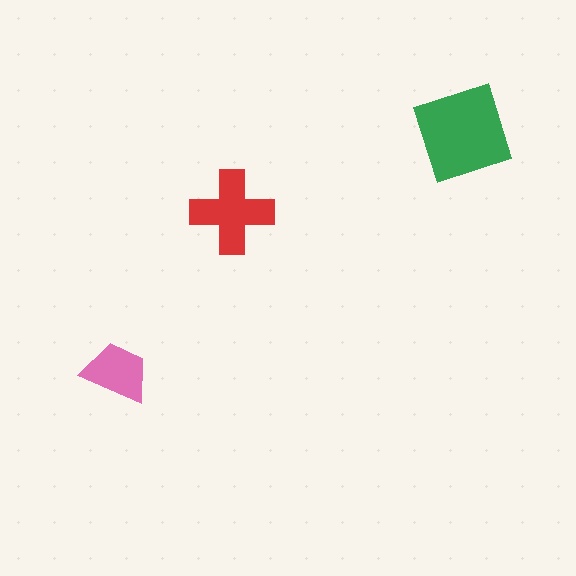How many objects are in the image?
There are 3 objects in the image.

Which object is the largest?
The green diamond.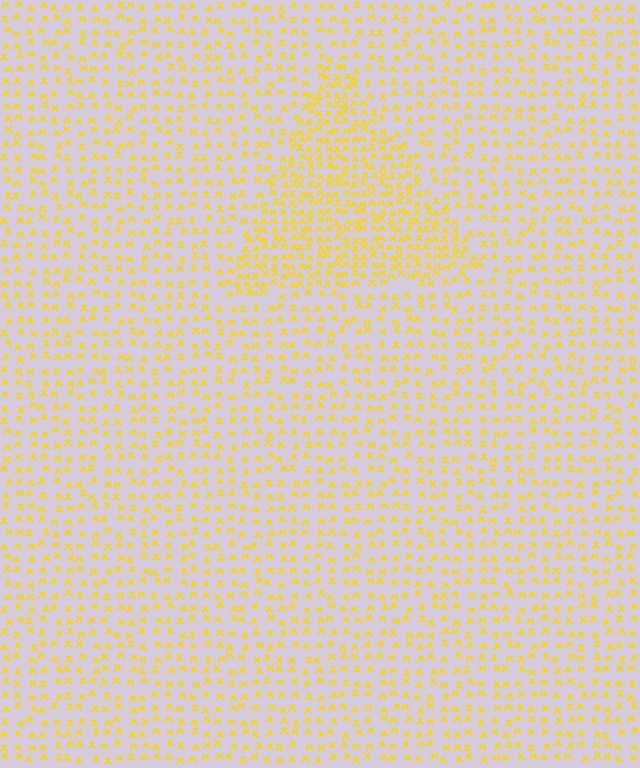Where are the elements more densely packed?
The elements are more densely packed inside the triangle boundary.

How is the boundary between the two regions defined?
The boundary is defined by a change in element density (approximately 1.9x ratio). All elements are the same color, size, and shape.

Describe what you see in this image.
The image contains small yellow elements arranged at two different densities. A triangle-shaped region is visible where the elements are more densely packed than the surrounding area.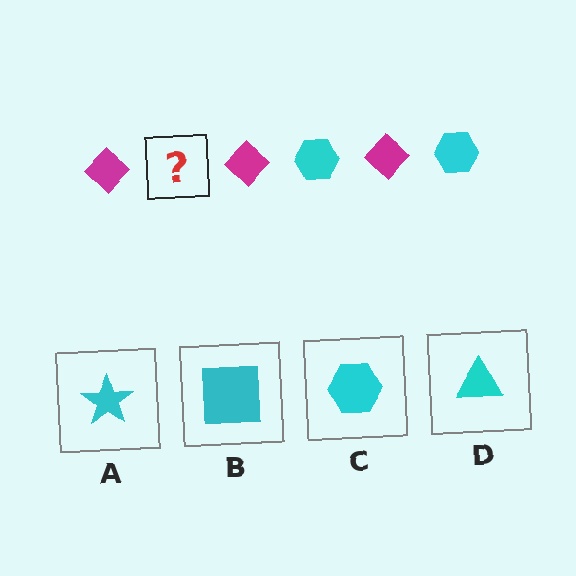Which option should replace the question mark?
Option C.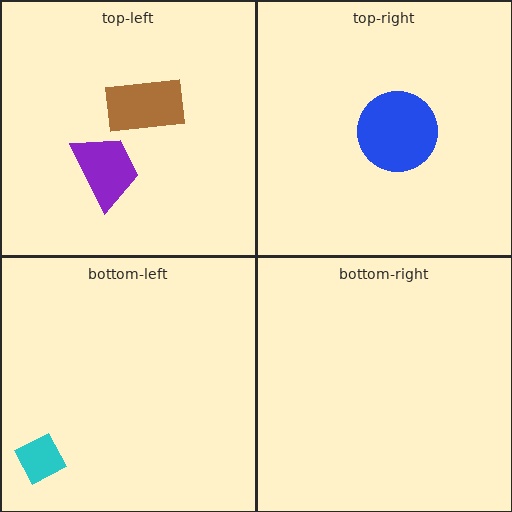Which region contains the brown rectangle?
The top-left region.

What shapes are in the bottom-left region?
The cyan diamond.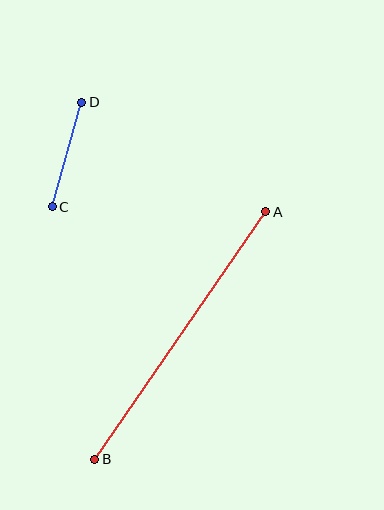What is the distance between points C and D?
The distance is approximately 109 pixels.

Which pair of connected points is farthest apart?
Points A and B are farthest apart.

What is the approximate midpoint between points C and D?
The midpoint is at approximately (67, 154) pixels.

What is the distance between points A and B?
The distance is approximately 301 pixels.